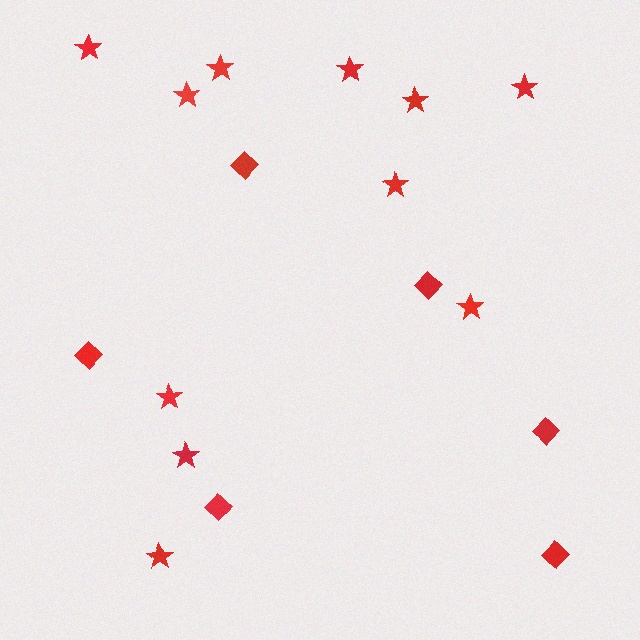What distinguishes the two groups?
There are 2 groups: one group of stars (11) and one group of diamonds (6).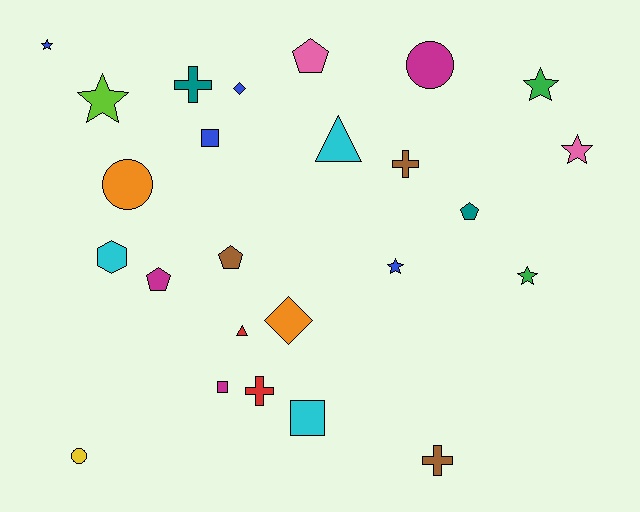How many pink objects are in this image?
There are 2 pink objects.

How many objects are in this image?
There are 25 objects.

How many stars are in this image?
There are 6 stars.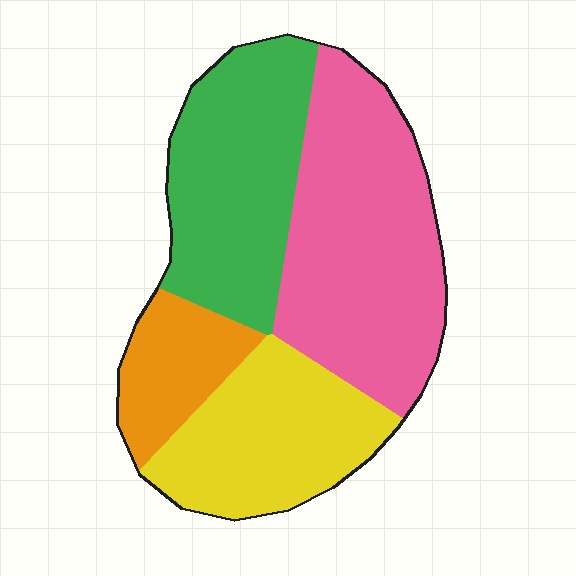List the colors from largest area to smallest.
From largest to smallest: pink, green, yellow, orange.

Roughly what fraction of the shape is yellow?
Yellow covers around 25% of the shape.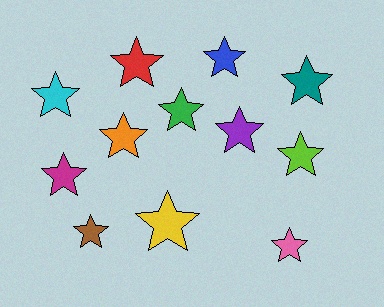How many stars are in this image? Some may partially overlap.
There are 12 stars.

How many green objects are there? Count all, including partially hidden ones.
There is 1 green object.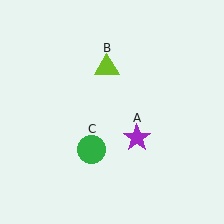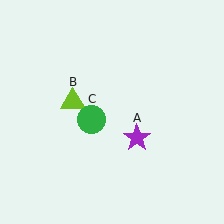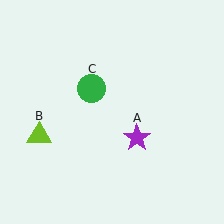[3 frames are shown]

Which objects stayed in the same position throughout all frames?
Purple star (object A) remained stationary.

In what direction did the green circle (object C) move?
The green circle (object C) moved up.